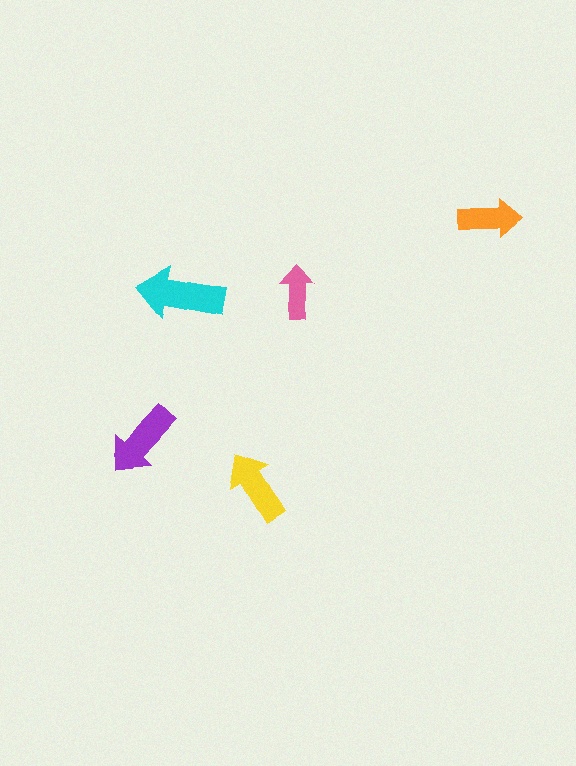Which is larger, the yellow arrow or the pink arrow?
The yellow one.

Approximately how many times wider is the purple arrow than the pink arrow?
About 1.5 times wider.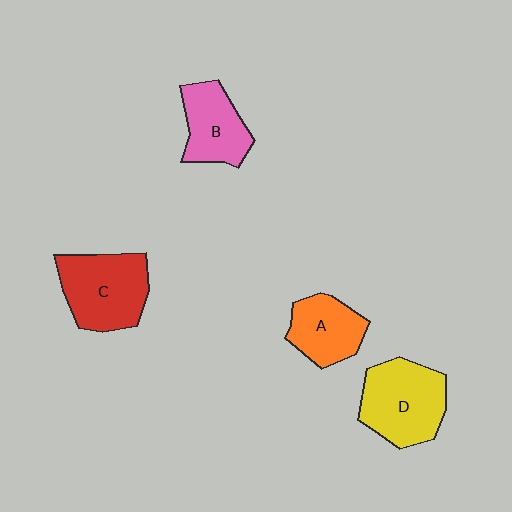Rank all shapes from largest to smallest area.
From largest to smallest: D (yellow), C (red), B (pink), A (orange).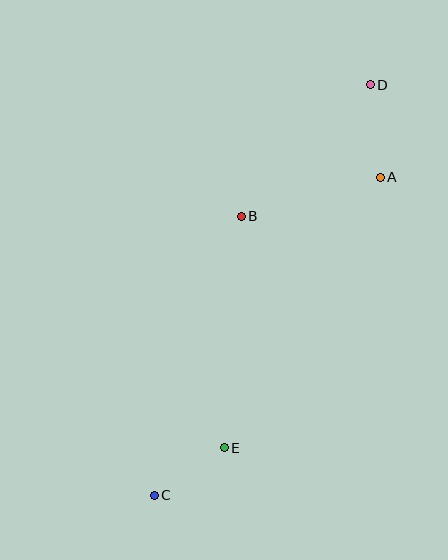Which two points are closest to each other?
Points C and E are closest to each other.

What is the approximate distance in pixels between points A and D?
The distance between A and D is approximately 93 pixels.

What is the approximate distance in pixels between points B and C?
The distance between B and C is approximately 293 pixels.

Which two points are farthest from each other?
Points C and D are farthest from each other.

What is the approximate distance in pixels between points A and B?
The distance between A and B is approximately 145 pixels.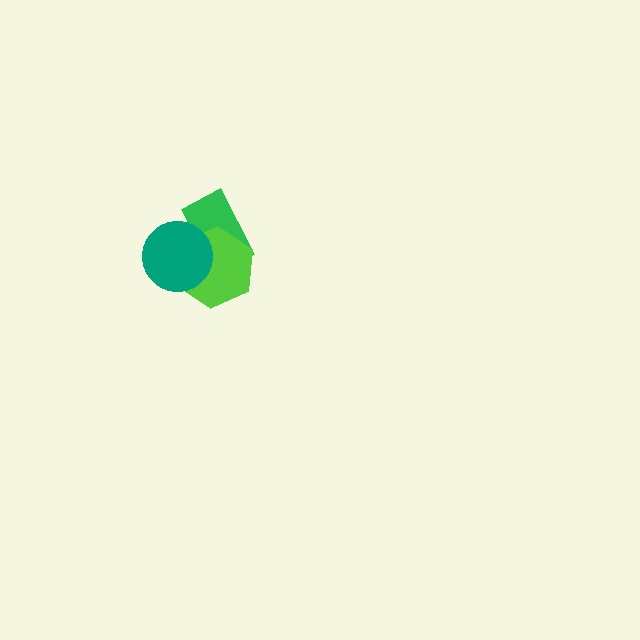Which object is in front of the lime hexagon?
The teal circle is in front of the lime hexagon.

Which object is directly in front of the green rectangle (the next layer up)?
The lime hexagon is directly in front of the green rectangle.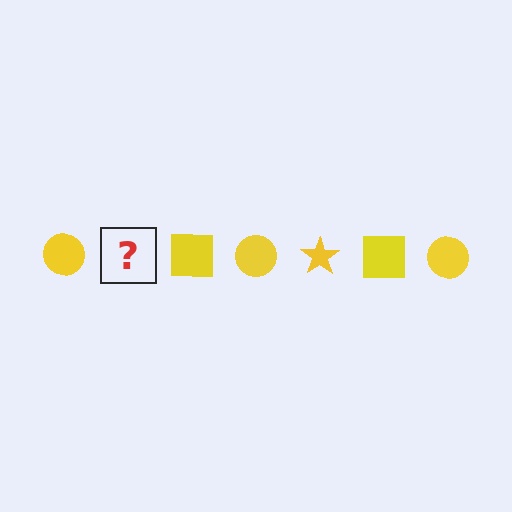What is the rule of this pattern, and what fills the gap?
The rule is that the pattern cycles through circle, star, square shapes in yellow. The gap should be filled with a yellow star.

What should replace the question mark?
The question mark should be replaced with a yellow star.